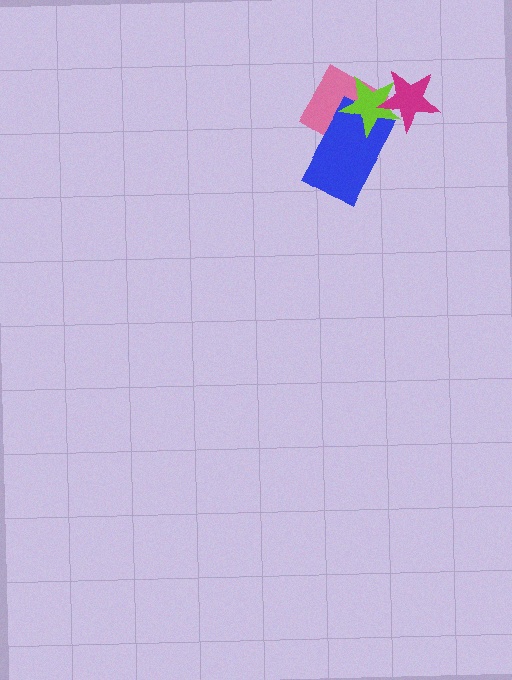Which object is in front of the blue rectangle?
The lime star is in front of the blue rectangle.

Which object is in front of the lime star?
The magenta star is in front of the lime star.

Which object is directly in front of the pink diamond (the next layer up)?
The blue rectangle is directly in front of the pink diamond.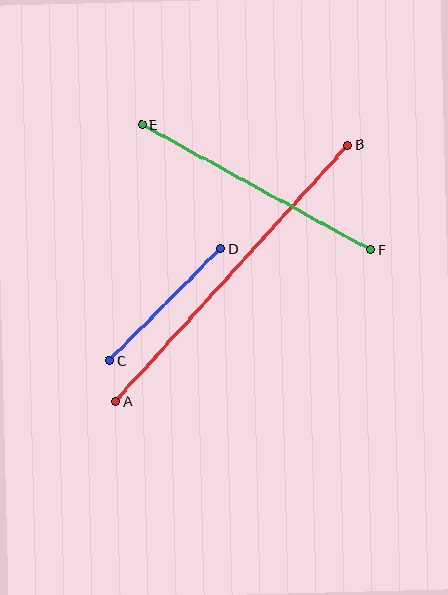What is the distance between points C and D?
The distance is approximately 158 pixels.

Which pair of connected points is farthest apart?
Points A and B are farthest apart.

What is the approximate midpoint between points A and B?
The midpoint is at approximately (232, 273) pixels.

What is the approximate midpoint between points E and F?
The midpoint is at approximately (256, 187) pixels.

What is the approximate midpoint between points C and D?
The midpoint is at approximately (165, 305) pixels.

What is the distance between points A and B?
The distance is approximately 346 pixels.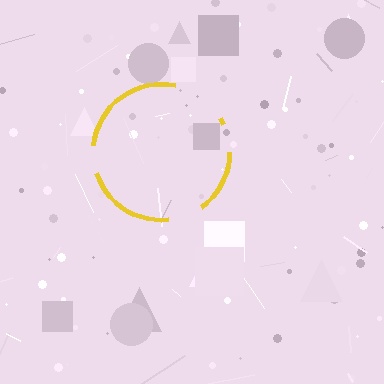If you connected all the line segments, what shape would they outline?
They would outline a circle.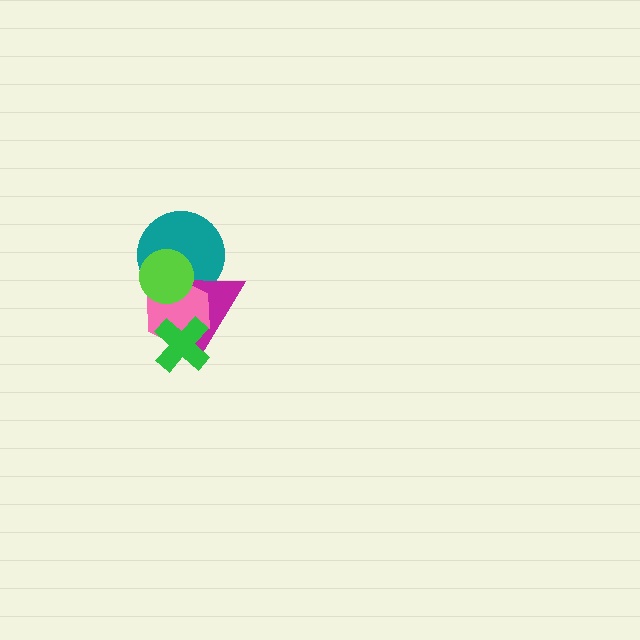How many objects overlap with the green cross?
2 objects overlap with the green cross.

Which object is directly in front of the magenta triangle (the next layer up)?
The pink hexagon is directly in front of the magenta triangle.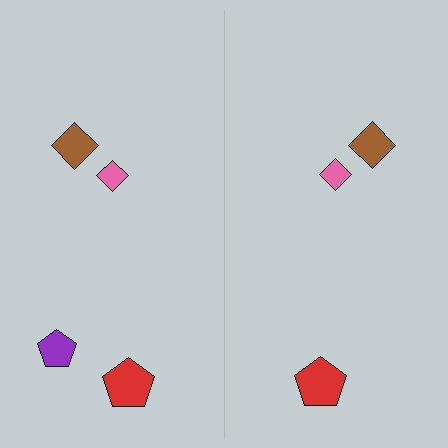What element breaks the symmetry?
A purple pentagon is missing from the right side.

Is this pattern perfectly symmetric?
No, the pattern is not perfectly symmetric. A purple pentagon is missing from the right side.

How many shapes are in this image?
There are 7 shapes in this image.